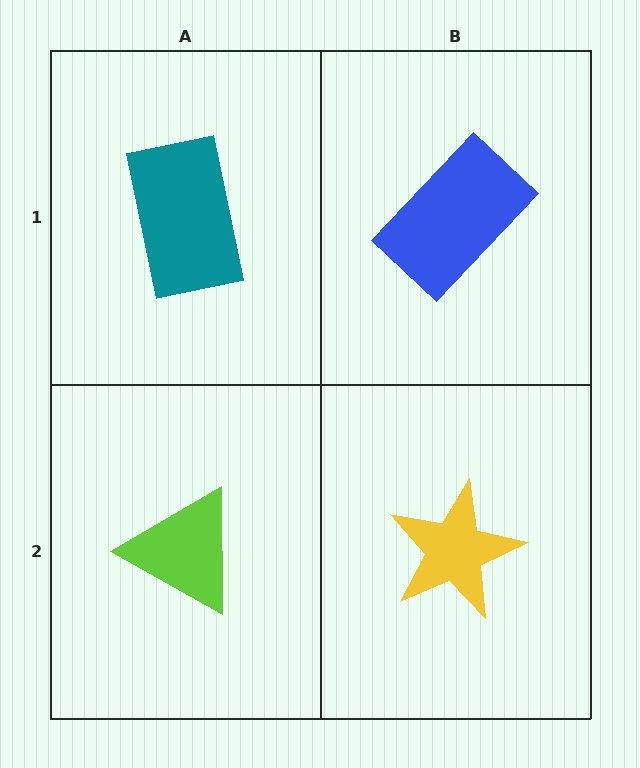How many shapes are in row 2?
2 shapes.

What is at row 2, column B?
A yellow star.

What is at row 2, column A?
A lime triangle.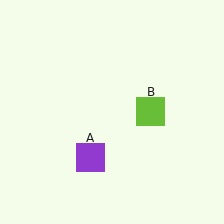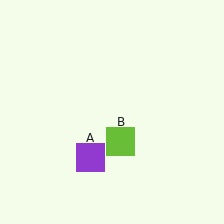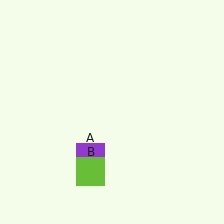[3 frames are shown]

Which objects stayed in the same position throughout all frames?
Purple square (object A) remained stationary.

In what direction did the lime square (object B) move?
The lime square (object B) moved down and to the left.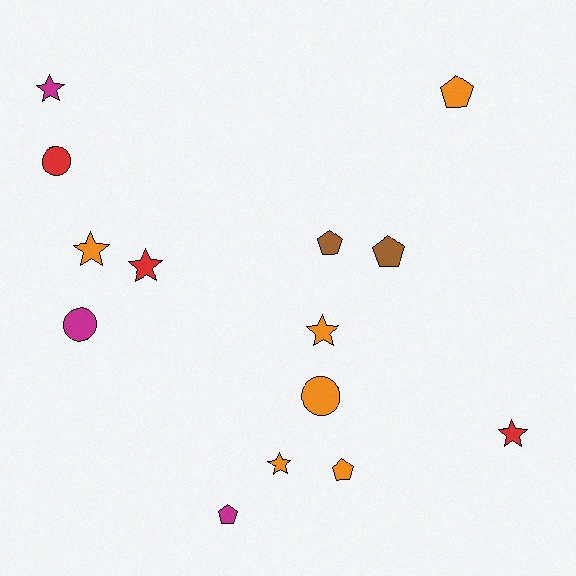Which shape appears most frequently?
Star, with 6 objects.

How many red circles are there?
There is 1 red circle.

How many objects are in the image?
There are 14 objects.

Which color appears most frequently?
Orange, with 6 objects.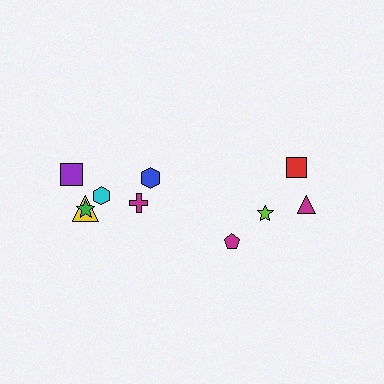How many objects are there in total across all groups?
There are 10 objects.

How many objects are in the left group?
There are 6 objects.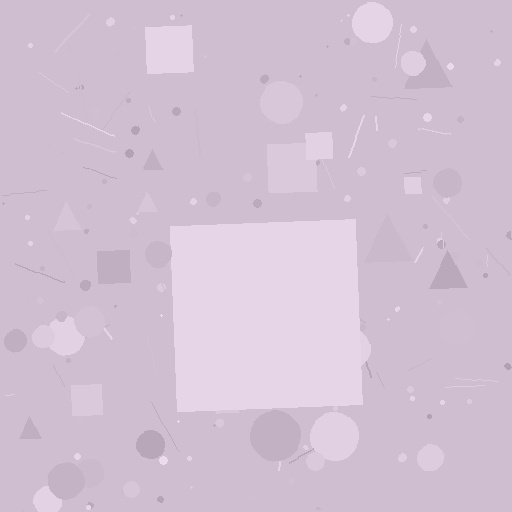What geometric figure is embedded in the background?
A square is embedded in the background.